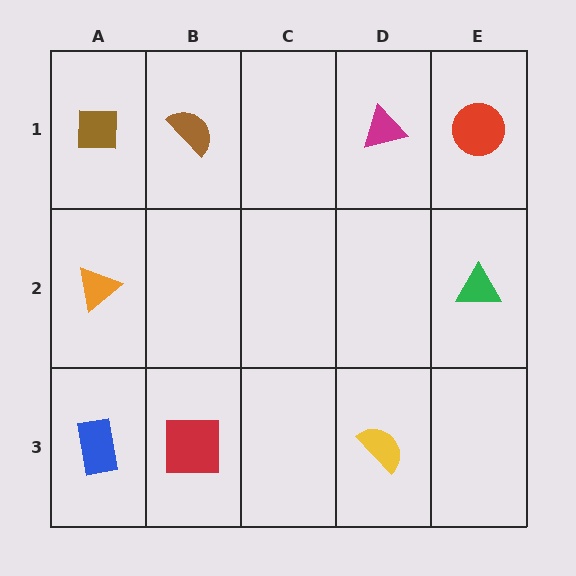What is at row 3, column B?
A red square.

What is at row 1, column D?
A magenta triangle.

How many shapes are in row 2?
2 shapes.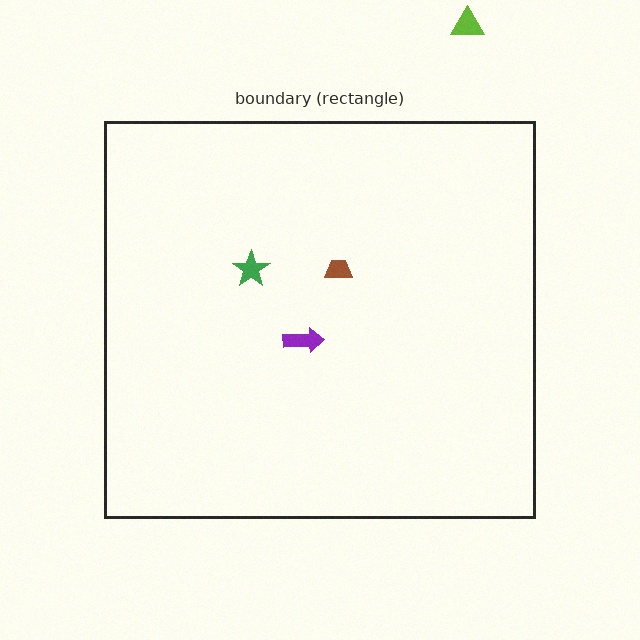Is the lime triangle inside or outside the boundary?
Outside.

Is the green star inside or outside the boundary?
Inside.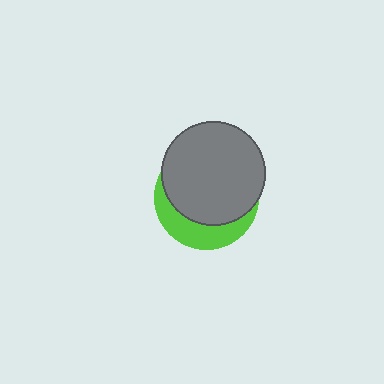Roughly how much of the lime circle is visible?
A small part of it is visible (roughly 30%).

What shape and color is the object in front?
The object in front is a gray circle.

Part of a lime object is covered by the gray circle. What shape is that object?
It is a circle.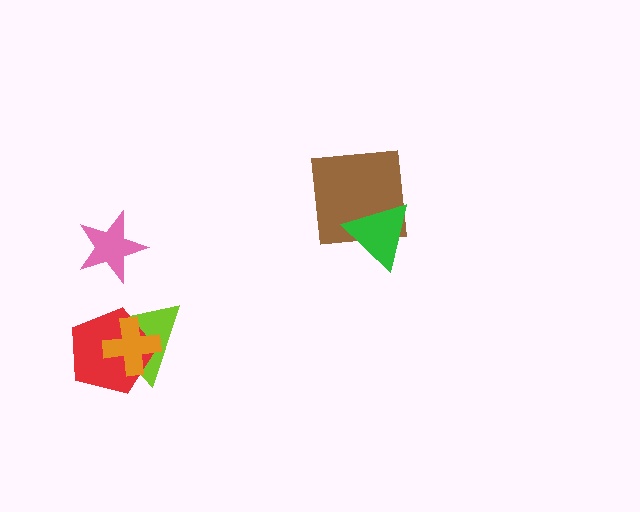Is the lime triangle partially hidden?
Yes, it is partially covered by another shape.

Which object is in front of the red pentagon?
The orange cross is in front of the red pentagon.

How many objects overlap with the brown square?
1 object overlaps with the brown square.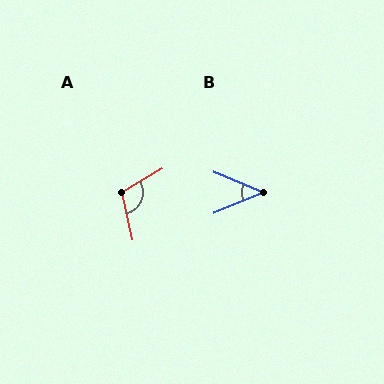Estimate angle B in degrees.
Approximately 45 degrees.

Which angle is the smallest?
B, at approximately 45 degrees.